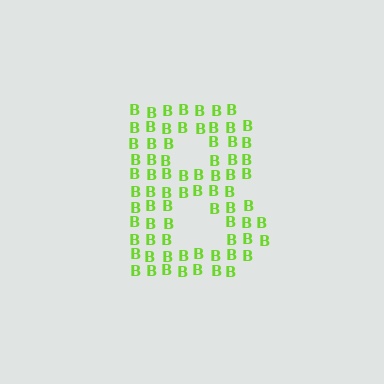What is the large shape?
The large shape is the letter B.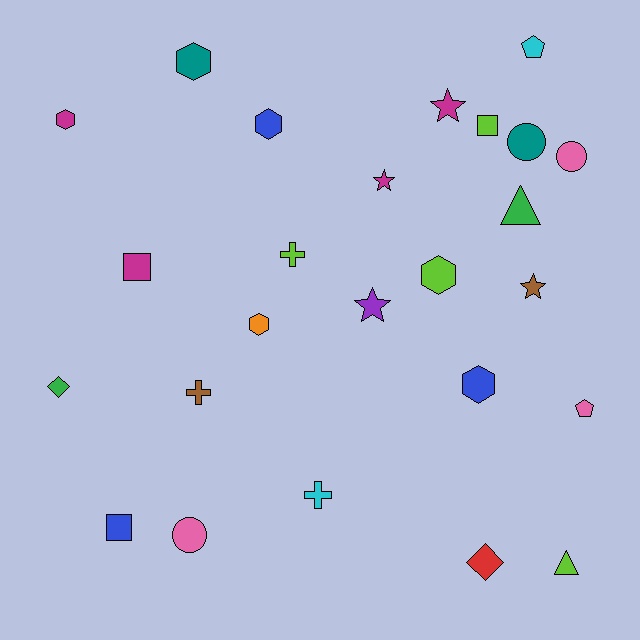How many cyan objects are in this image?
There are 2 cyan objects.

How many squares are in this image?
There are 3 squares.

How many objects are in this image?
There are 25 objects.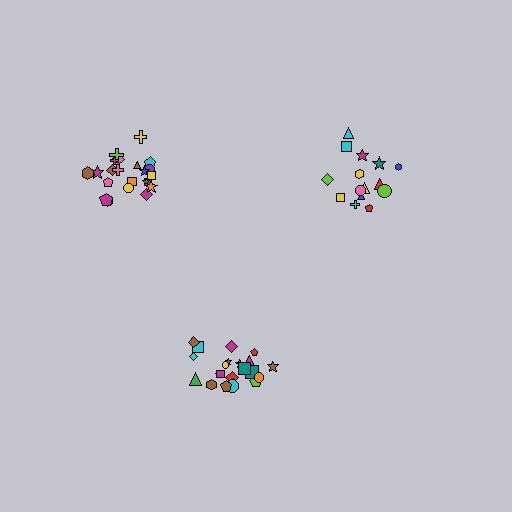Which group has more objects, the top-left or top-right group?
The top-left group.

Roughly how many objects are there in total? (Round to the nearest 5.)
Roughly 60 objects in total.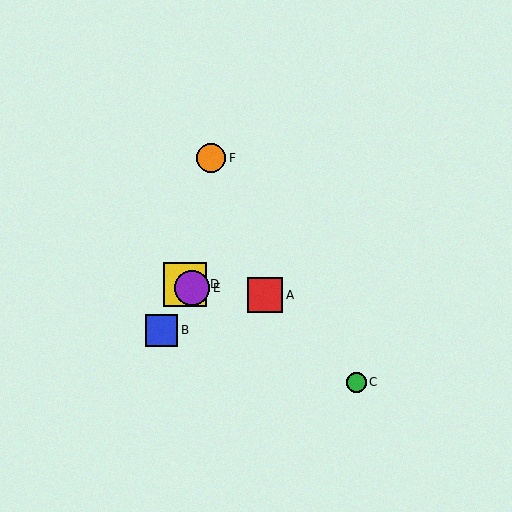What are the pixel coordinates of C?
Object C is at (356, 382).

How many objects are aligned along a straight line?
3 objects (C, D, E) are aligned along a straight line.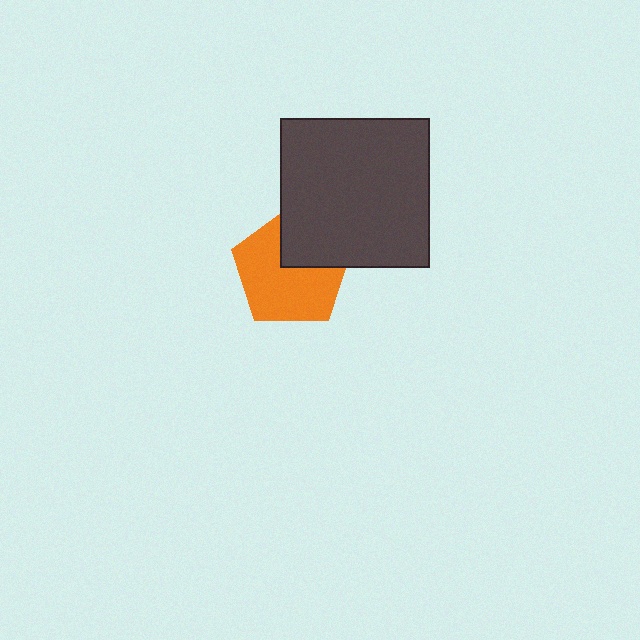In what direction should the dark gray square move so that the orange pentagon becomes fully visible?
The dark gray square should move toward the upper-right. That is the shortest direction to clear the overlap and leave the orange pentagon fully visible.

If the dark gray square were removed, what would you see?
You would see the complete orange pentagon.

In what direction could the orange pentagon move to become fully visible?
The orange pentagon could move toward the lower-left. That would shift it out from behind the dark gray square entirely.